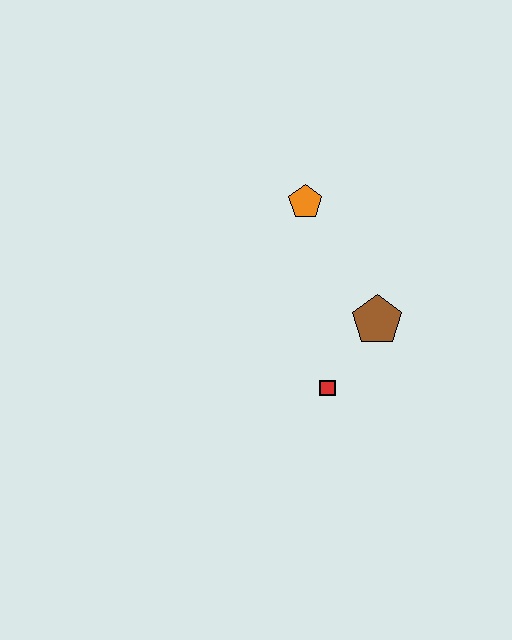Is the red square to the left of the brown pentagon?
Yes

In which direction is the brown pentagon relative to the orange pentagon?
The brown pentagon is below the orange pentagon.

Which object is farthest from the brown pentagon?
The orange pentagon is farthest from the brown pentagon.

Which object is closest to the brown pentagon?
The red square is closest to the brown pentagon.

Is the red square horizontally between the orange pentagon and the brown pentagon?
Yes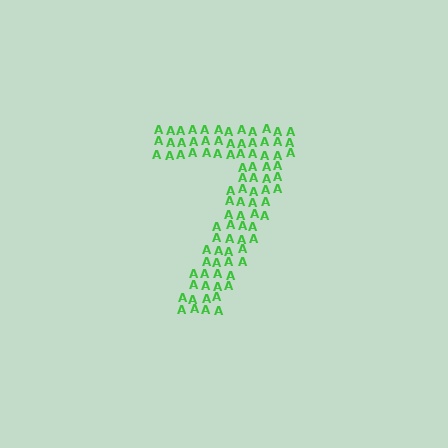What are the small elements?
The small elements are letter A's.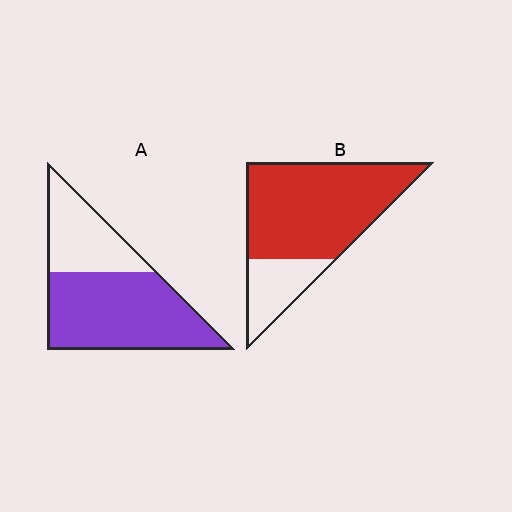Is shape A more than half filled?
Yes.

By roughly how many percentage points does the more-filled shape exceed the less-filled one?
By roughly 10 percentage points (B over A).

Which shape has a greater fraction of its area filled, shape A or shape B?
Shape B.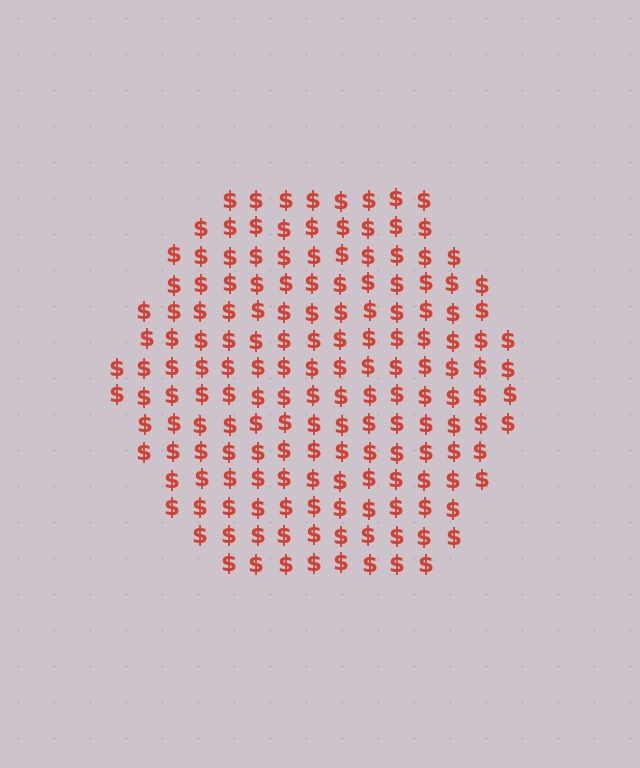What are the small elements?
The small elements are dollar signs.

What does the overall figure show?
The overall figure shows a hexagon.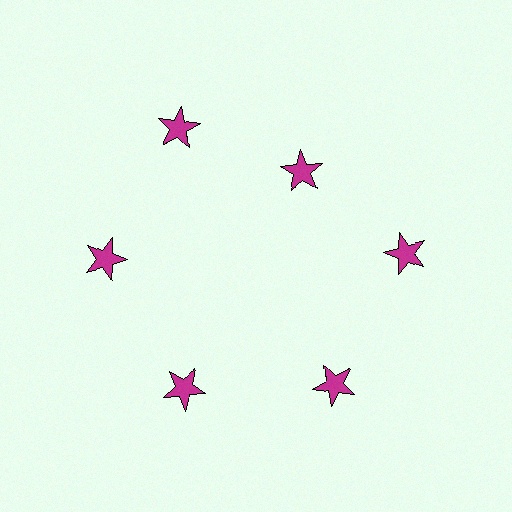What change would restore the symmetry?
The symmetry would be restored by moving it outward, back onto the ring so that all 6 stars sit at equal angles and equal distance from the center.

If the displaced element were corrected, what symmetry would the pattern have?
It would have 6-fold rotational symmetry — the pattern would map onto itself every 60 degrees.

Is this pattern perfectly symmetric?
No. The 6 magenta stars are arranged in a ring, but one element near the 1 o'clock position is pulled inward toward the center, breaking the 6-fold rotational symmetry.